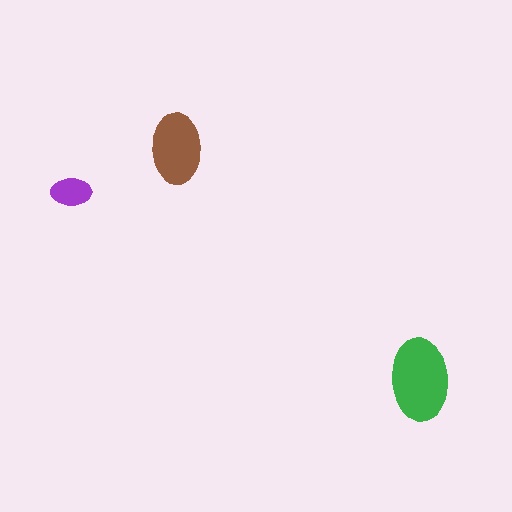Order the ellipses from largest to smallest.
the green one, the brown one, the purple one.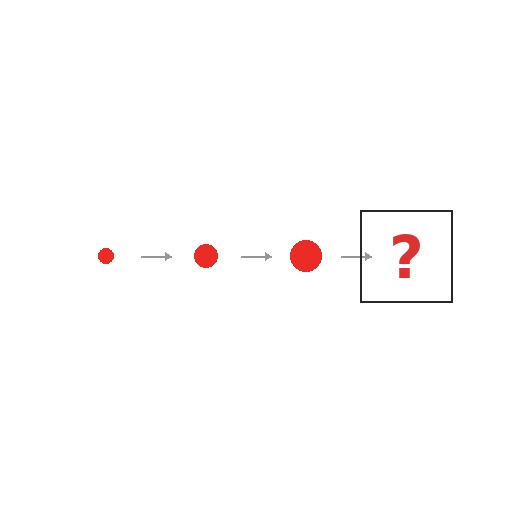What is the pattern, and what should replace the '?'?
The pattern is that the circle gets progressively larger each step. The '?' should be a red circle, larger than the previous one.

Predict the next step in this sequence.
The next step is a red circle, larger than the previous one.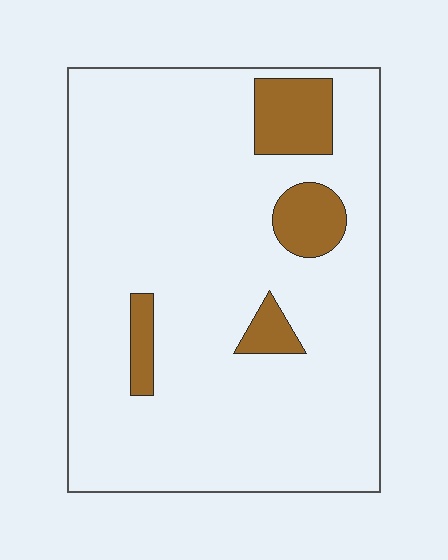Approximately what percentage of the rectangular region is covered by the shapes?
Approximately 10%.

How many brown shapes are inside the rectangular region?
4.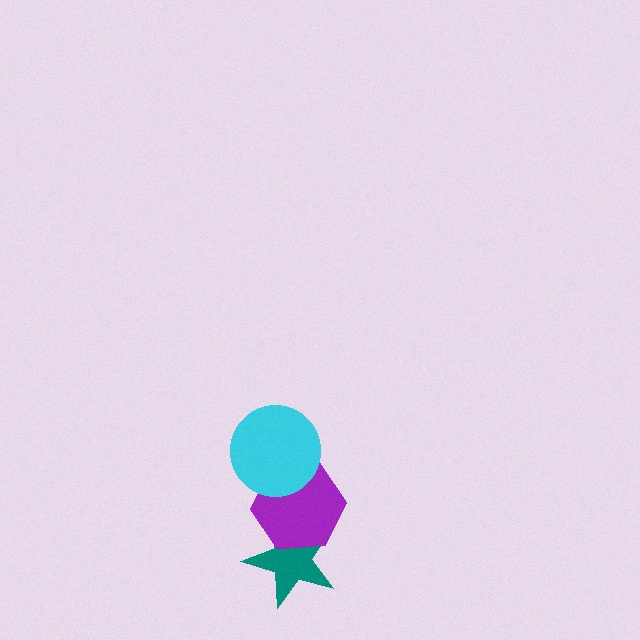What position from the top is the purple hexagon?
The purple hexagon is 2nd from the top.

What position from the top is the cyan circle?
The cyan circle is 1st from the top.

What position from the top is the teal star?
The teal star is 3rd from the top.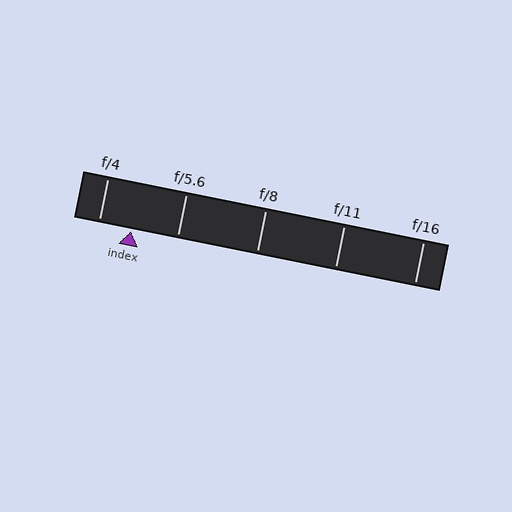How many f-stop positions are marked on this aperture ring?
There are 5 f-stop positions marked.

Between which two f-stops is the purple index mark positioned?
The index mark is between f/4 and f/5.6.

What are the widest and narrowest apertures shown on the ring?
The widest aperture shown is f/4 and the narrowest is f/16.